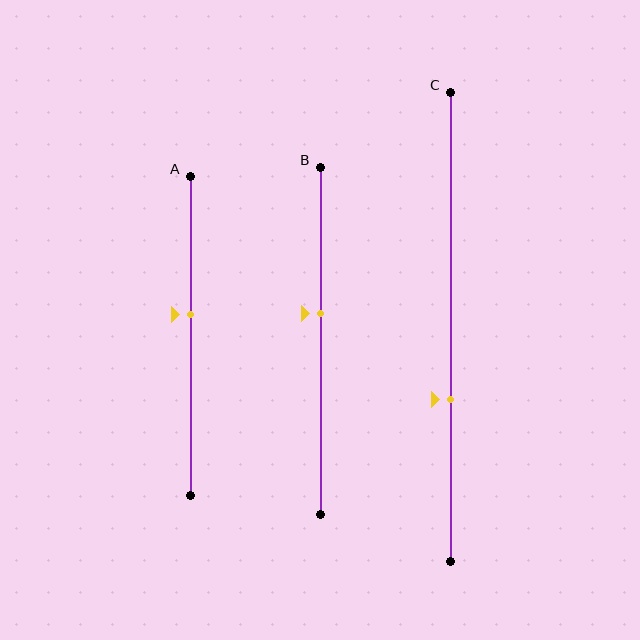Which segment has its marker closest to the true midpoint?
Segment A has its marker closest to the true midpoint.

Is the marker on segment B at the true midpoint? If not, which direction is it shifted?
No, the marker on segment B is shifted upward by about 8% of the segment length.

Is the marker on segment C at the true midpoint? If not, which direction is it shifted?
No, the marker on segment C is shifted downward by about 15% of the segment length.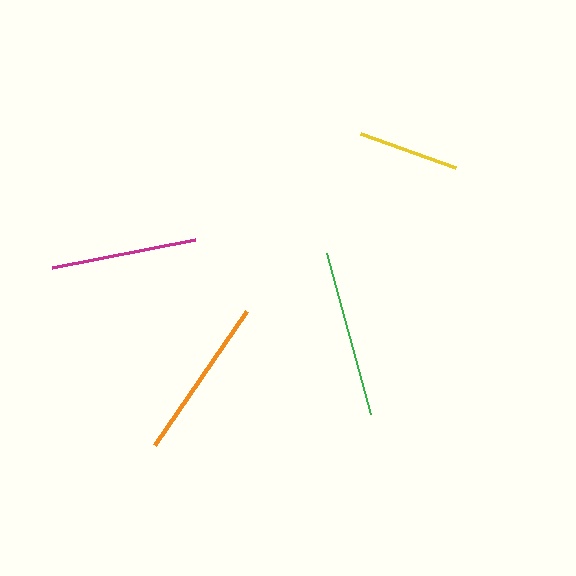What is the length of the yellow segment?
The yellow segment is approximately 101 pixels long.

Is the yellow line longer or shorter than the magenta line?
The magenta line is longer than the yellow line.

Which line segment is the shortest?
The yellow line is the shortest at approximately 101 pixels.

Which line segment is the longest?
The green line is the longest at approximately 167 pixels.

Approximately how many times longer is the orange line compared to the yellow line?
The orange line is approximately 1.6 times the length of the yellow line.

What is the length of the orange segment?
The orange segment is approximately 162 pixels long.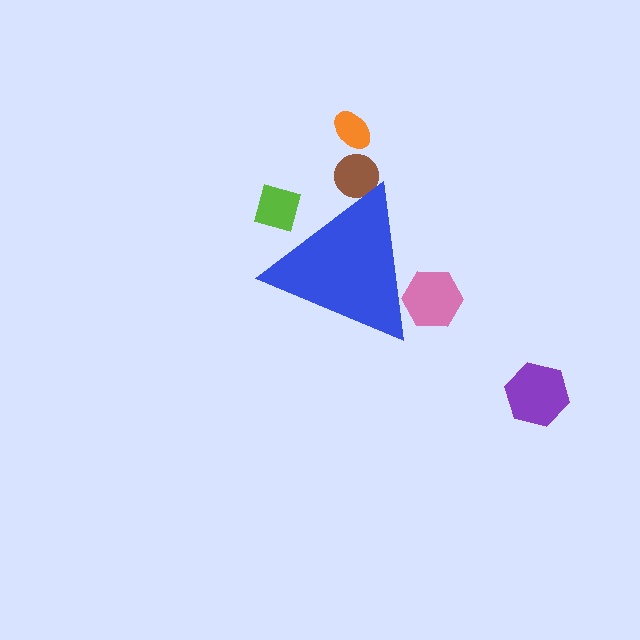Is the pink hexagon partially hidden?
Yes, the pink hexagon is partially hidden behind the blue triangle.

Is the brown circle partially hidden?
Yes, the brown circle is partially hidden behind the blue triangle.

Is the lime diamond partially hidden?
Yes, the lime diamond is partially hidden behind the blue triangle.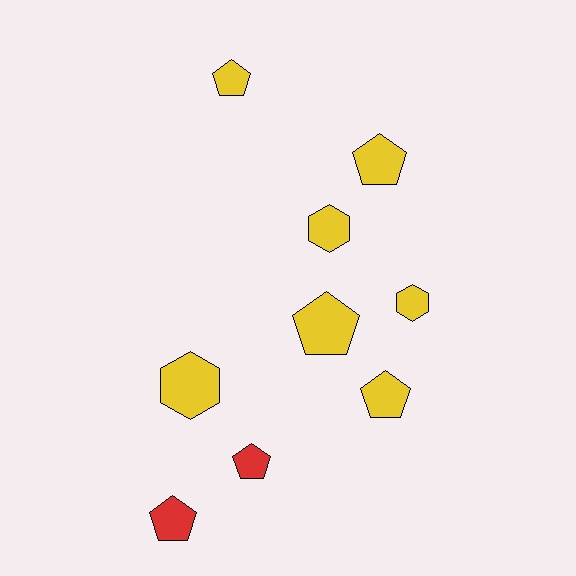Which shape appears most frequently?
Pentagon, with 6 objects.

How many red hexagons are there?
There are no red hexagons.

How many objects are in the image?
There are 9 objects.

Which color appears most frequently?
Yellow, with 7 objects.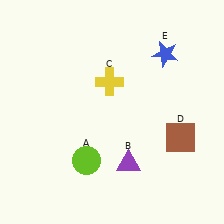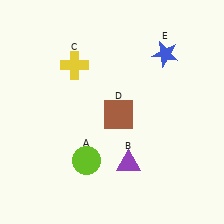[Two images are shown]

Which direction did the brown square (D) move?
The brown square (D) moved left.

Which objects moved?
The objects that moved are: the yellow cross (C), the brown square (D).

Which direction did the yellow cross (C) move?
The yellow cross (C) moved left.